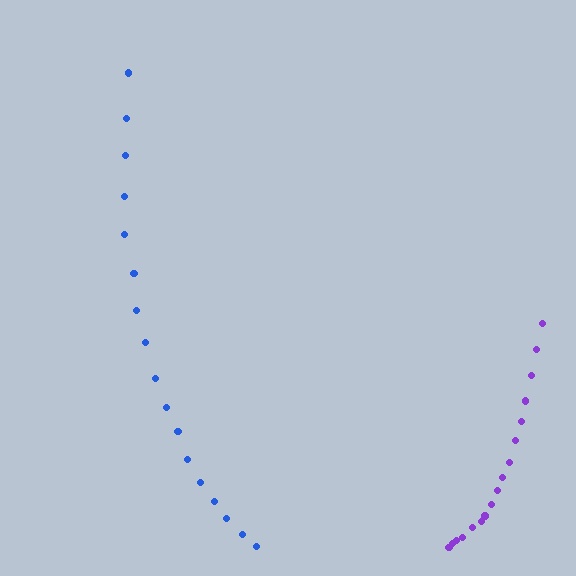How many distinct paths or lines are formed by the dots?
There are 2 distinct paths.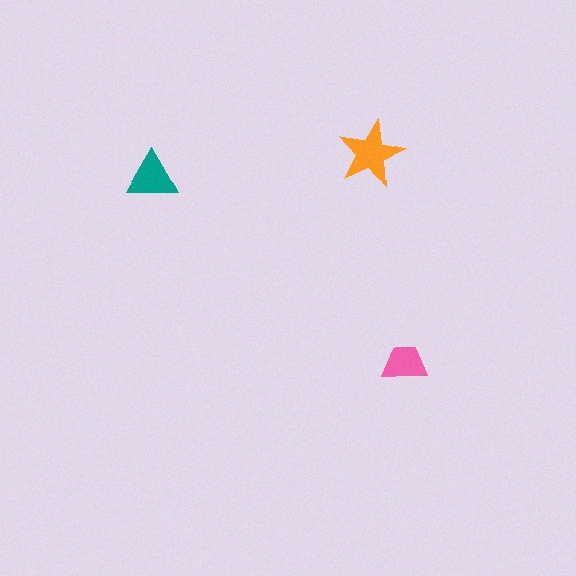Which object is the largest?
The orange star.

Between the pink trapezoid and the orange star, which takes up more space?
The orange star.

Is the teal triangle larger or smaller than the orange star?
Smaller.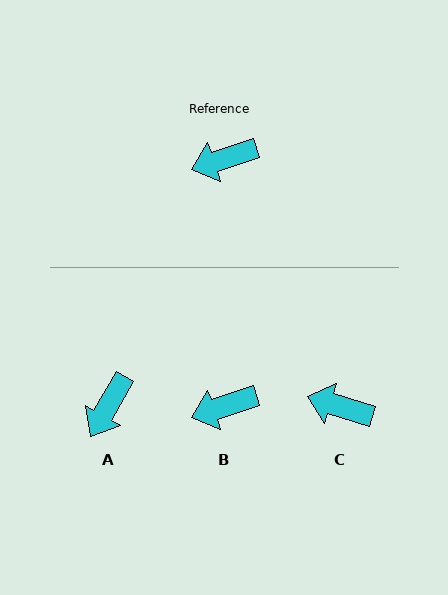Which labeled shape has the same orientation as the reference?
B.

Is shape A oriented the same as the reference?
No, it is off by about 42 degrees.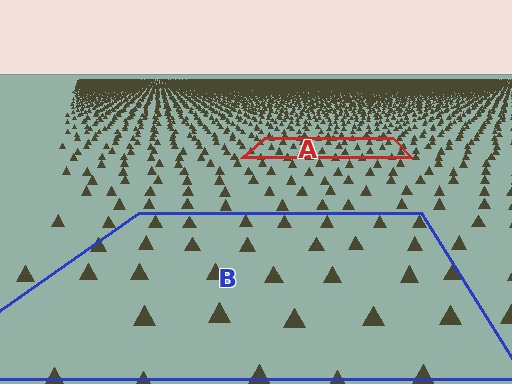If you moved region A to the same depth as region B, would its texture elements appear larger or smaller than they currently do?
They would appear larger. At a closer depth, the same texture elements are projected at a bigger on-screen size.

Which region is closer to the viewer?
Region B is closer. The texture elements there are larger and more spread out.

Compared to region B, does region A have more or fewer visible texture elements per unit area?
Region A has more texture elements per unit area — they are packed more densely because it is farther away.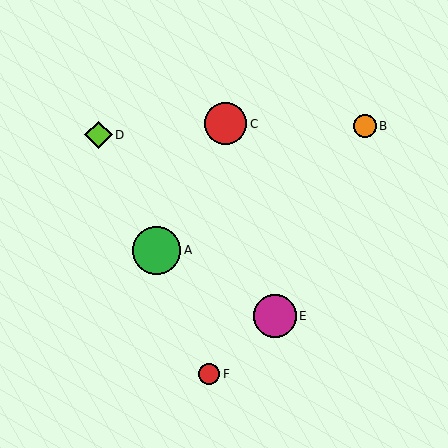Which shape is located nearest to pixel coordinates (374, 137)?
The orange circle (labeled B) at (365, 126) is nearest to that location.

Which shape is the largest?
The green circle (labeled A) is the largest.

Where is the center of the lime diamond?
The center of the lime diamond is at (98, 135).